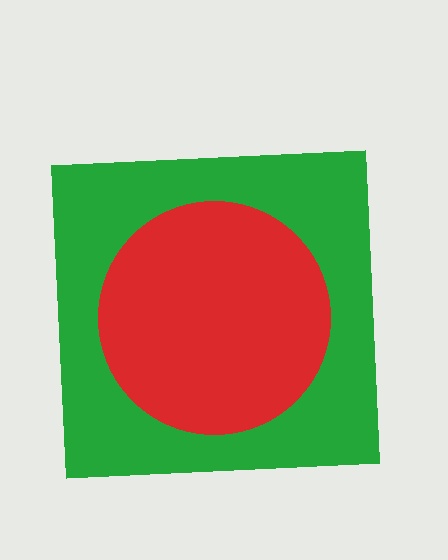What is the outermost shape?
The green square.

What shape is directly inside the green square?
The red circle.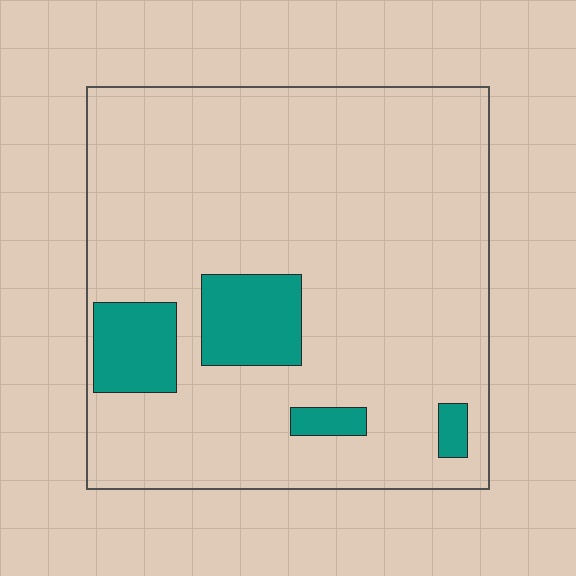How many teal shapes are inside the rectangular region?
4.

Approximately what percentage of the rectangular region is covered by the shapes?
Approximately 15%.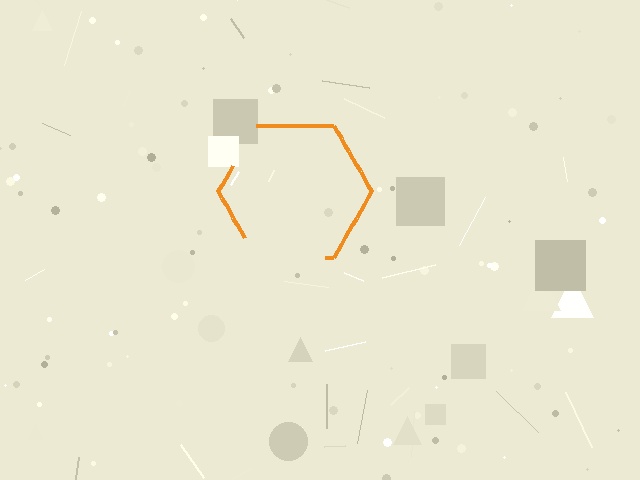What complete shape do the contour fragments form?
The contour fragments form a hexagon.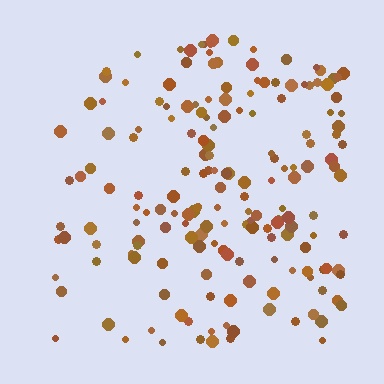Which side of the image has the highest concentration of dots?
The right.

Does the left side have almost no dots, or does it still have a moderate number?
Still a moderate number, just noticeably fewer than the right.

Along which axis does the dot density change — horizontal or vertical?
Horizontal.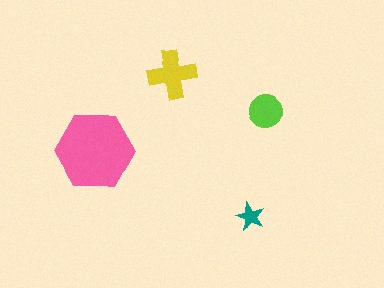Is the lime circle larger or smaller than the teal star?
Larger.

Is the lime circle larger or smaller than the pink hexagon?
Smaller.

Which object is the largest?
The pink hexagon.